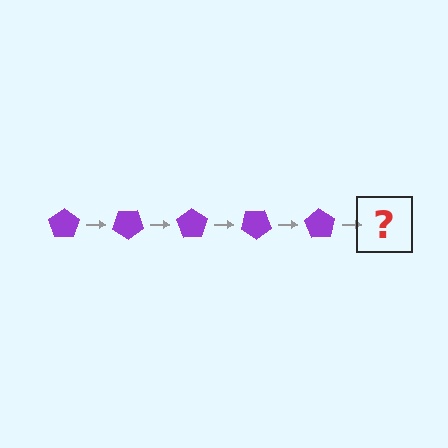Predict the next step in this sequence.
The next step is a purple pentagon rotated 175 degrees.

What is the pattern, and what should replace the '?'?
The pattern is that the pentagon rotates 35 degrees each step. The '?' should be a purple pentagon rotated 175 degrees.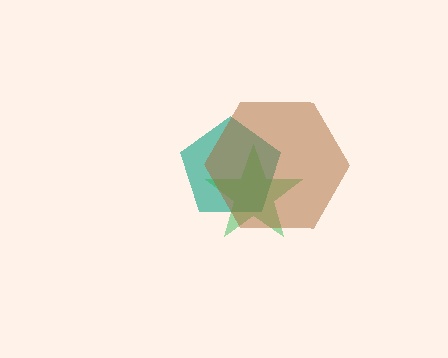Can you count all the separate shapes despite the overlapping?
Yes, there are 3 separate shapes.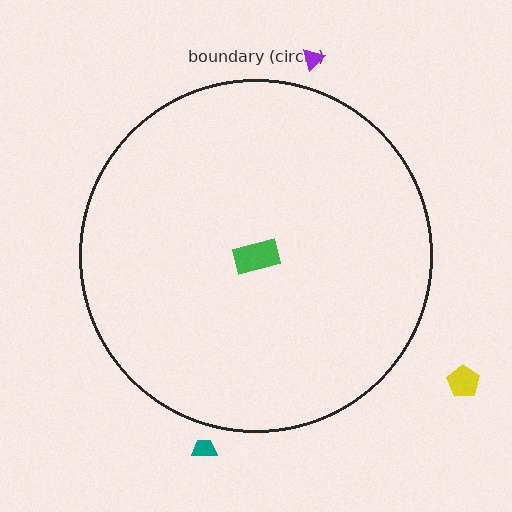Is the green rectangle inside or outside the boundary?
Inside.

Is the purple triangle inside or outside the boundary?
Outside.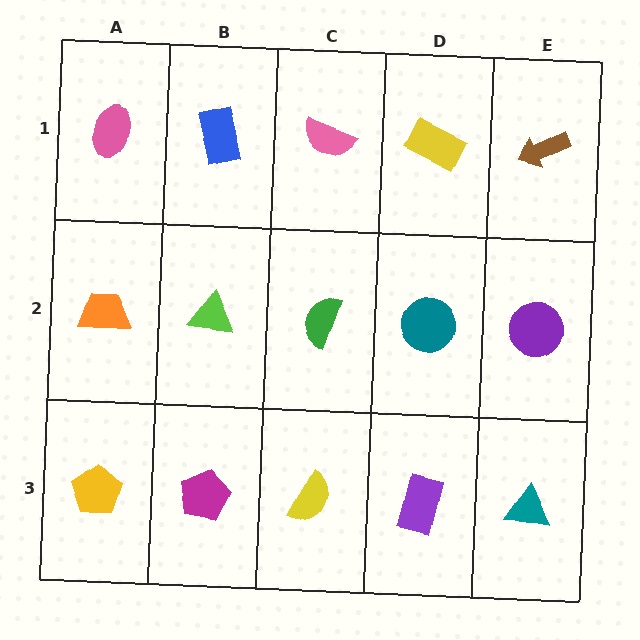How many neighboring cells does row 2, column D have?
4.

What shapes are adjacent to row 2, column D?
A yellow rectangle (row 1, column D), a purple rectangle (row 3, column D), a green semicircle (row 2, column C), a purple circle (row 2, column E).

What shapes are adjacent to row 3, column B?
A lime triangle (row 2, column B), a yellow pentagon (row 3, column A), a yellow semicircle (row 3, column C).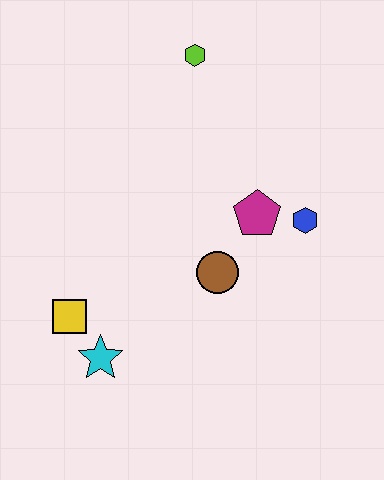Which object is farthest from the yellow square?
The lime hexagon is farthest from the yellow square.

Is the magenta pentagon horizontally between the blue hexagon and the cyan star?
Yes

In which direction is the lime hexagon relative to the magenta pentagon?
The lime hexagon is above the magenta pentagon.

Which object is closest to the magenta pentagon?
The blue hexagon is closest to the magenta pentagon.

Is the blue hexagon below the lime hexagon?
Yes